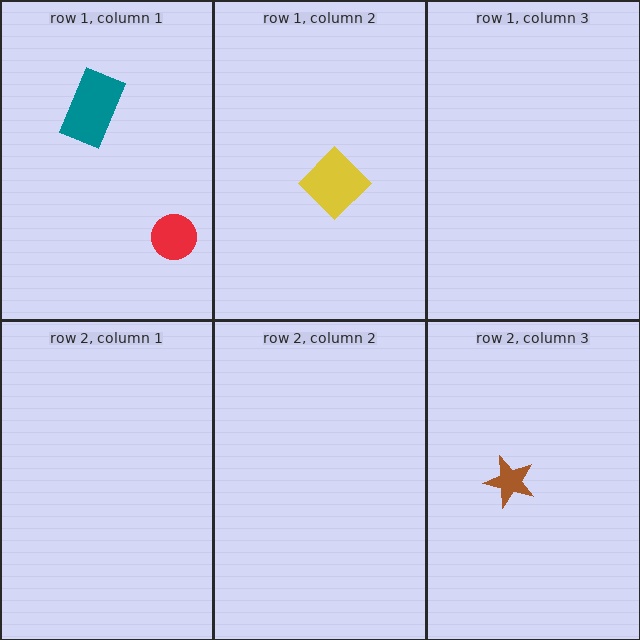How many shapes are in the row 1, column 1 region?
2.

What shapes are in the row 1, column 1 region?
The red circle, the teal rectangle.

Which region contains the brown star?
The row 2, column 3 region.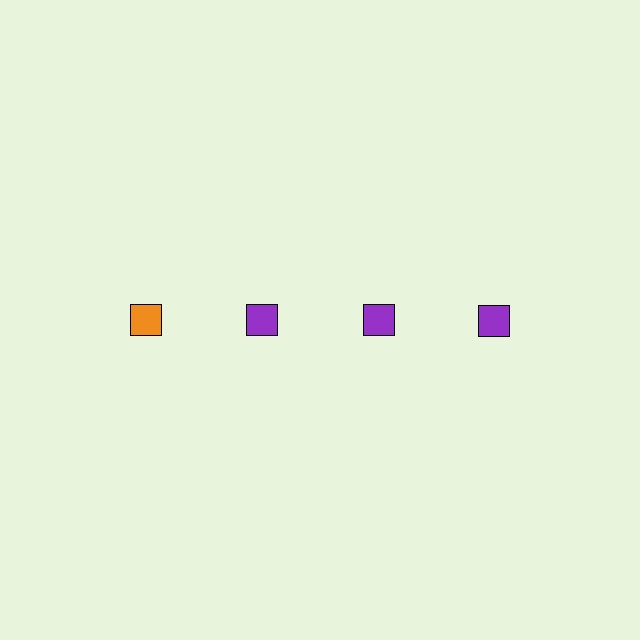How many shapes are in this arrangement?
There are 4 shapes arranged in a grid pattern.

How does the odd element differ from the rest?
It has a different color: orange instead of purple.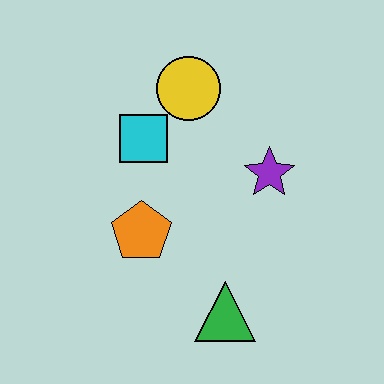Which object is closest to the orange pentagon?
The cyan square is closest to the orange pentagon.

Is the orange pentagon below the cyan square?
Yes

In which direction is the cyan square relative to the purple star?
The cyan square is to the left of the purple star.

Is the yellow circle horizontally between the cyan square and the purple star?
Yes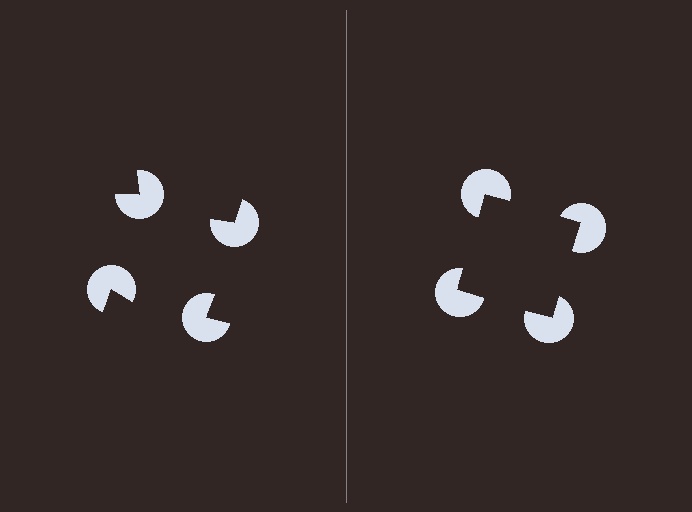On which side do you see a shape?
An illusory square appears on the right side. On the left side the wedge cuts are rotated, so no coherent shape forms.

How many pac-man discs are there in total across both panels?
8 — 4 on each side.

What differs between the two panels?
The pac-man discs are positioned identically on both sides; only the wedge orientations differ. On the right they align to a square; on the left they are misaligned.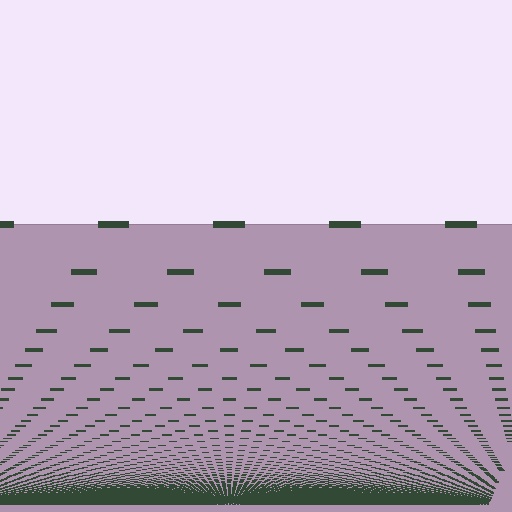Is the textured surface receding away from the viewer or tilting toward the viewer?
The surface appears to tilt toward the viewer. Texture elements get larger and sparser toward the top.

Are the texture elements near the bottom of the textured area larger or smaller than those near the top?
Smaller. The gradient is inverted — elements near the bottom are smaller and denser.